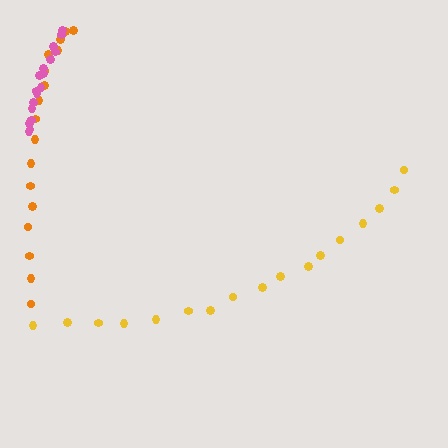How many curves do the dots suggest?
There are 3 distinct paths.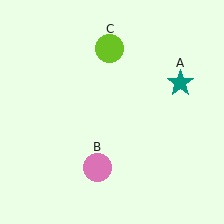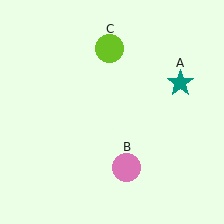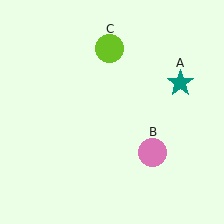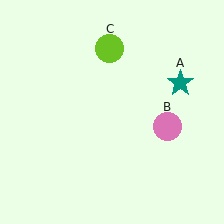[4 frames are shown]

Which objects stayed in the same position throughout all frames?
Teal star (object A) and lime circle (object C) remained stationary.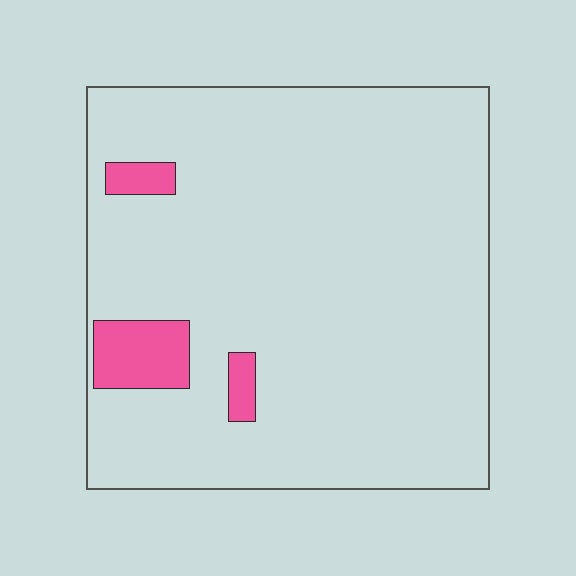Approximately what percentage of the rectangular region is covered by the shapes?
Approximately 5%.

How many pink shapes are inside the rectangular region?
3.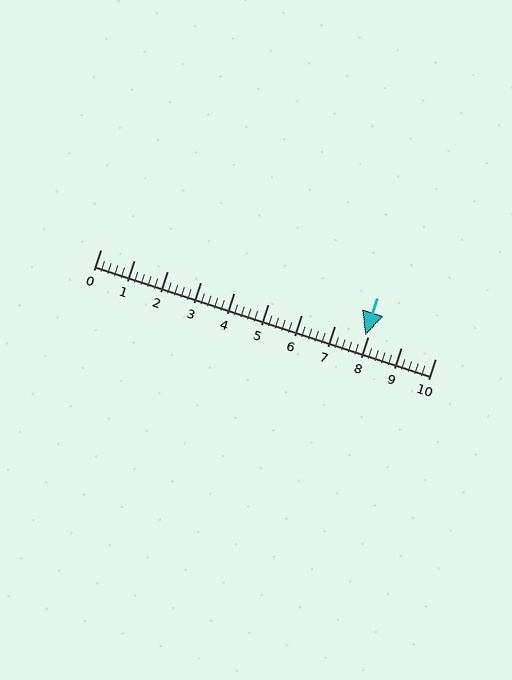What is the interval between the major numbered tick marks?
The major tick marks are spaced 1 units apart.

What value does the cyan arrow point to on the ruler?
The cyan arrow points to approximately 7.9.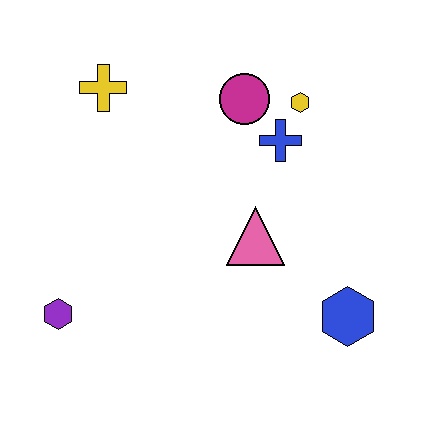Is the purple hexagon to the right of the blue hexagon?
No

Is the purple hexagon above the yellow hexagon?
No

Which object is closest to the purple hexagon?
The pink triangle is closest to the purple hexagon.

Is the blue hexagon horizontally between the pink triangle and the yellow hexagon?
No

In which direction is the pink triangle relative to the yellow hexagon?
The pink triangle is below the yellow hexagon.